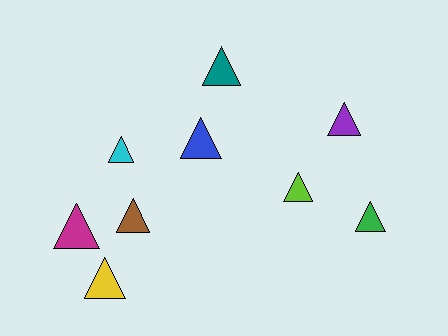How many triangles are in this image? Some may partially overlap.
There are 9 triangles.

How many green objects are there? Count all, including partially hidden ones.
There is 1 green object.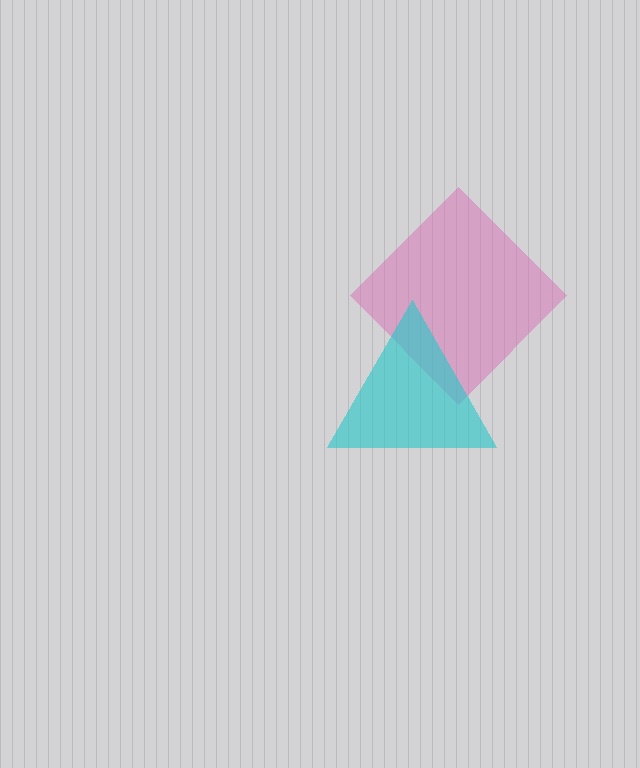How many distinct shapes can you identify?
There are 2 distinct shapes: a pink diamond, a cyan triangle.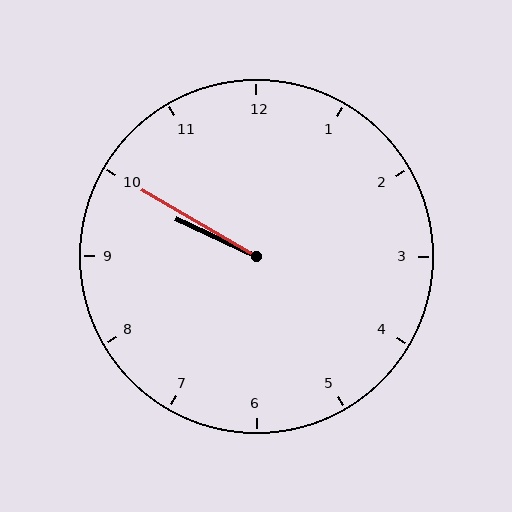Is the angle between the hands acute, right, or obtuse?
It is acute.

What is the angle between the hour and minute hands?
Approximately 5 degrees.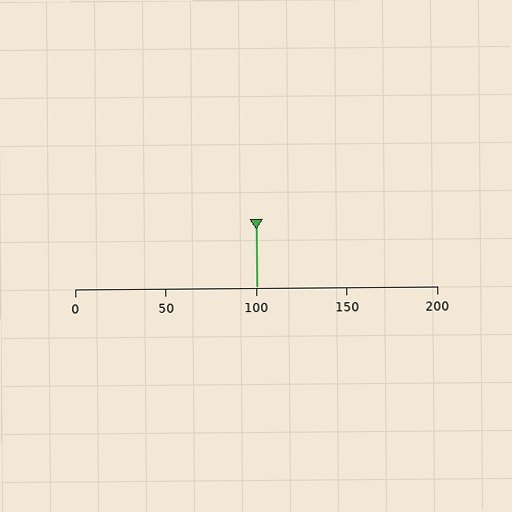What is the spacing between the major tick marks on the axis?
The major ticks are spaced 50 apart.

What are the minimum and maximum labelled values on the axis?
The axis runs from 0 to 200.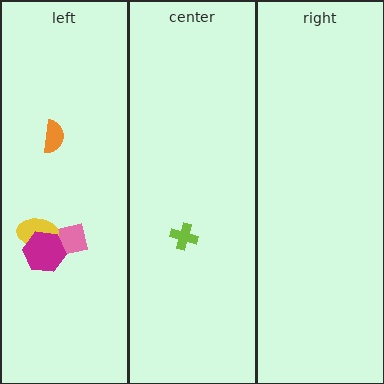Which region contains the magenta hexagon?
The left region.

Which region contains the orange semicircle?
The left region.